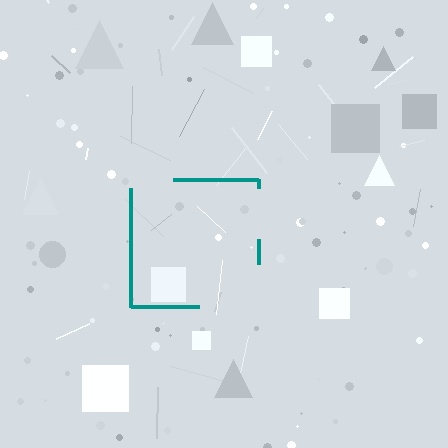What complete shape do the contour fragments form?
The contour fragments form a square.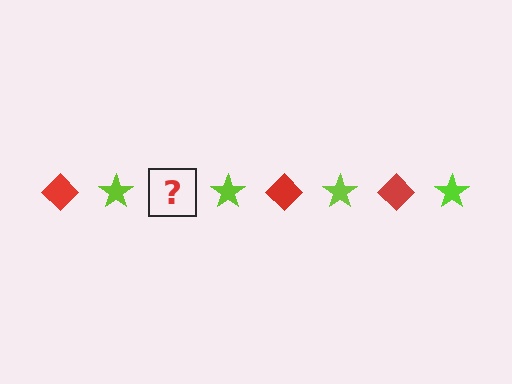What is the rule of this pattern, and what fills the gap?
The rule is that the pattern alternates between red diamond and lime star. The gap should be filled with a red diamond.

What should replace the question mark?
The question mark should be replaced with a red diamond.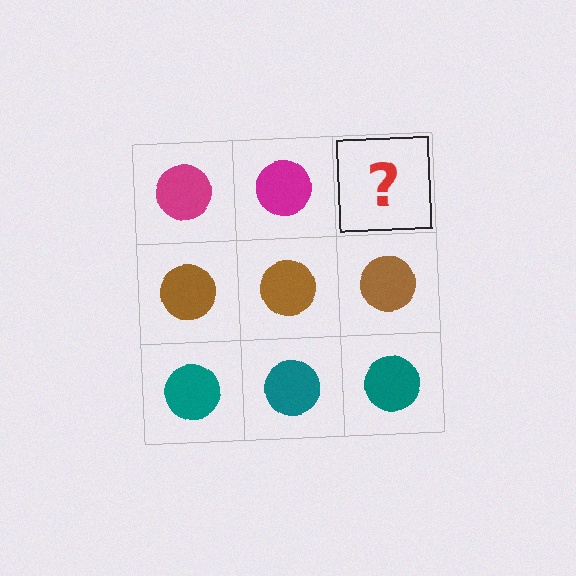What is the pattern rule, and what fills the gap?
The rule is that each row has a consistent color. The gap should be filled with a magenta circle.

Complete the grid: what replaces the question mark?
The question mark should be replaced with a magenta circle.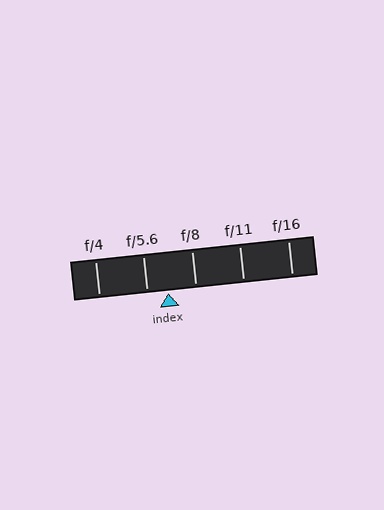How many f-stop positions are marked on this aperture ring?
There are 5 f-stop positions marked.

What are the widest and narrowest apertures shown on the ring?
The widest aperture shown is f/4 and the narrowest is f/16.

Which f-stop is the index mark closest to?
The index mark is closest to f/5.6.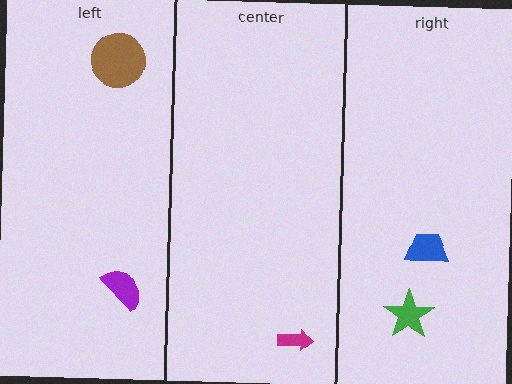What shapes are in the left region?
The purple semicircle, the brown circle.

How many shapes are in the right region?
2.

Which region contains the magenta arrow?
The center region.